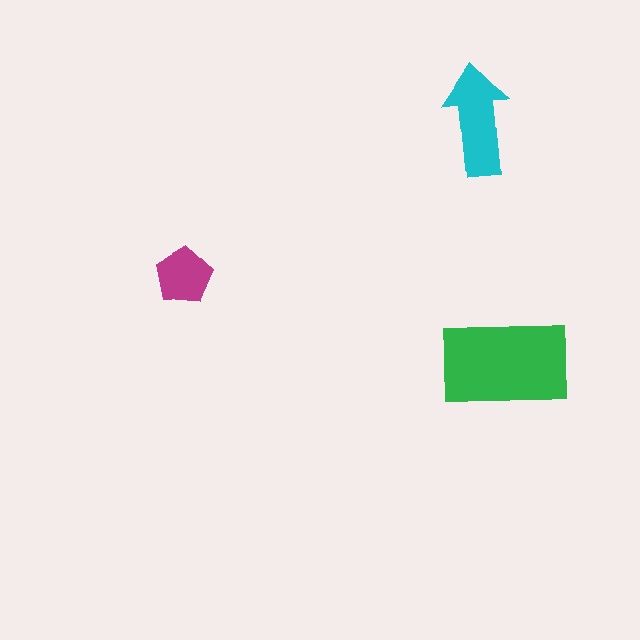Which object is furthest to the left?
The magenta pentagon is leftmost.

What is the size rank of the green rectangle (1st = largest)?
1st.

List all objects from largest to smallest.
The green rectangle, the cyan arrow, the magenta pentagon.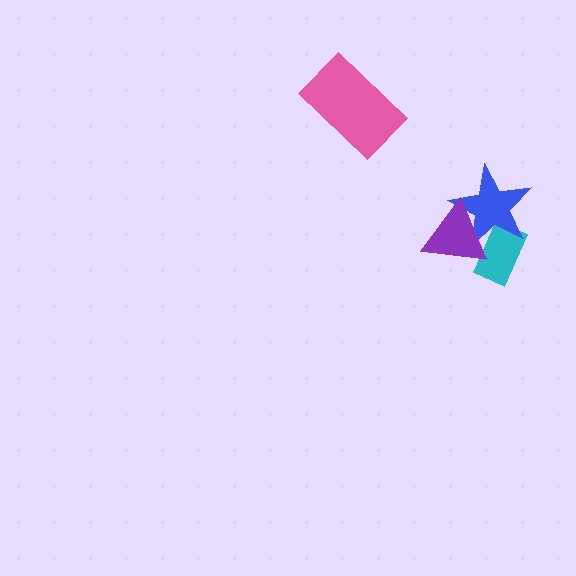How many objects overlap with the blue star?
2 objects overlap with the blue star.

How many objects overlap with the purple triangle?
2 objects overlap with the purple triangle.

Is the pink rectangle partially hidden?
No, no other shape covers it.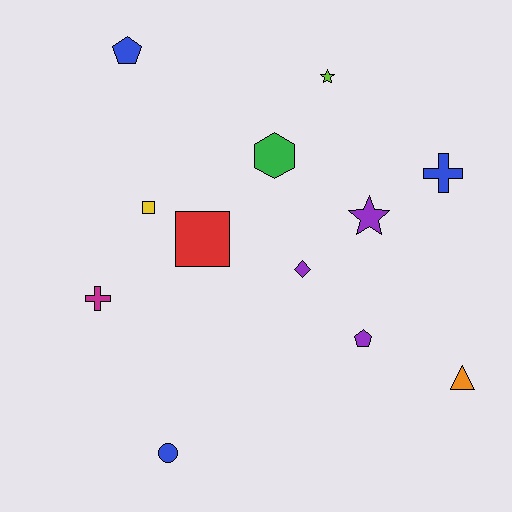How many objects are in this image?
There are 12 objects.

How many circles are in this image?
There is 1 circle.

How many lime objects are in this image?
There is 1 lime object.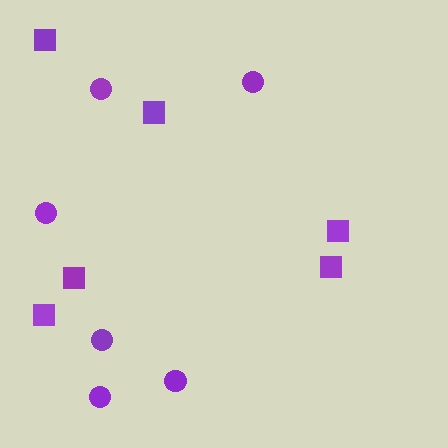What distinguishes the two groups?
There are 2 groups: one group of circles (6) and one group of squares (6).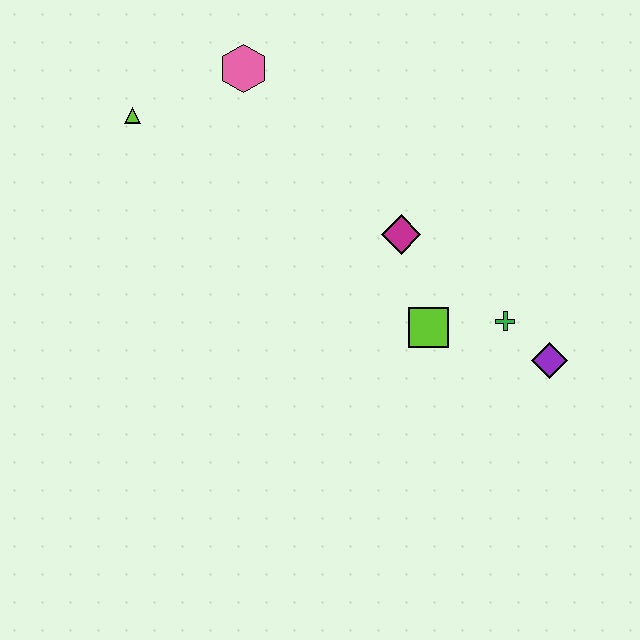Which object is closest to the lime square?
The green cross is closest to the lime square.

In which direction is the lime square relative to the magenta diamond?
The lime square is below the magenta diamond.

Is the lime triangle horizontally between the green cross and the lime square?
No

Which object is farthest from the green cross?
The lime triangle is farthest from the green cross.